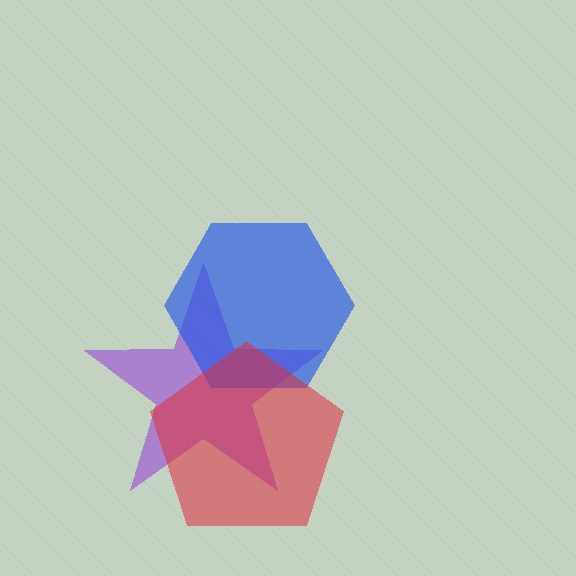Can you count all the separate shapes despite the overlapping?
Yes, there are 3 separate shapes.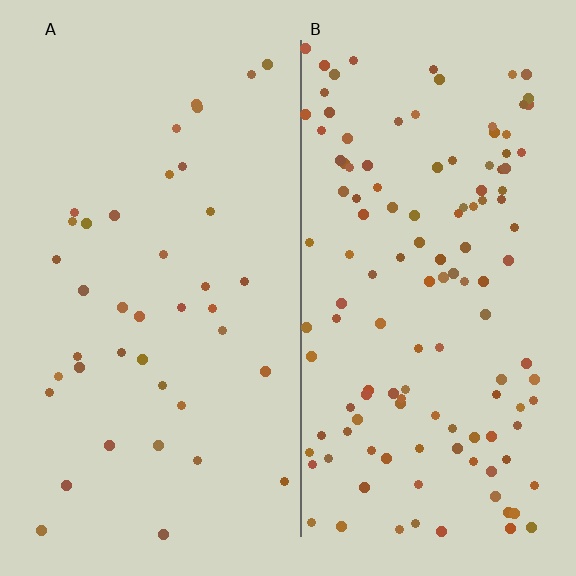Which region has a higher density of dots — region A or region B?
B (the right).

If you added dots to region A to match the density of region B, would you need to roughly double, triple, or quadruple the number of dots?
Approximately triple.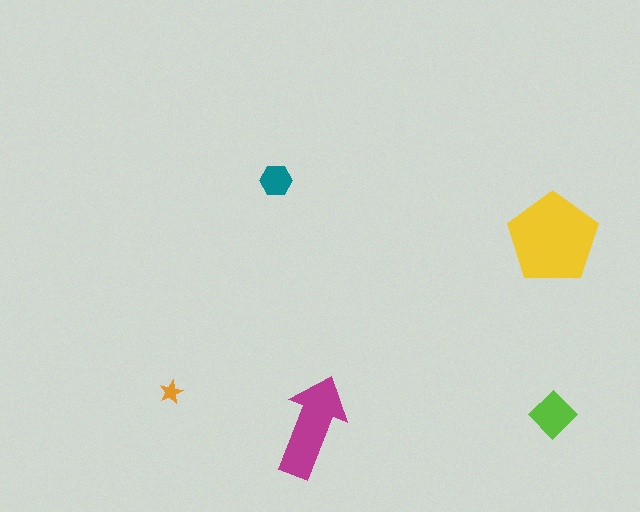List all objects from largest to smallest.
The yellow pentagon, the magenta arrow, the lime diamond, the teal hexagon, the orange star.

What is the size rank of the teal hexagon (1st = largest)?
4th.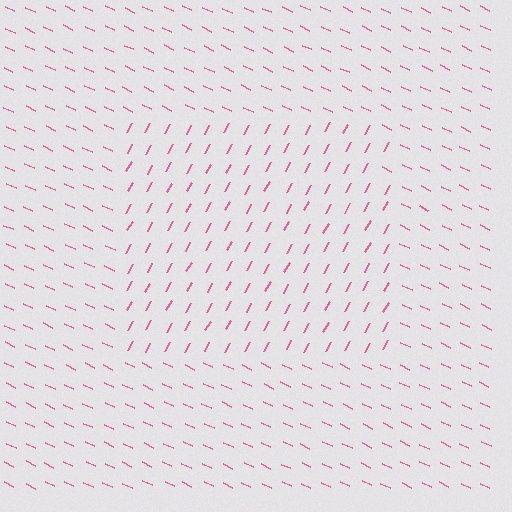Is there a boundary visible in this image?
Yes, there is a texture boundary formed by a change in line orientation.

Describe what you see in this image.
The image is filled with small pink line segments. A rectangle region in the image has lines oriented differently from the surrounding lines, creating a visible texture boundary.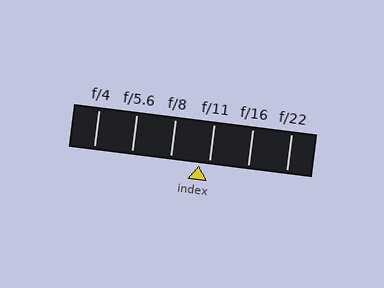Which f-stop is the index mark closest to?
The index mark is closest to f/11.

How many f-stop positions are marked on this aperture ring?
There are 6 f-stop positions marked.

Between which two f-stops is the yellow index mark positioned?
The index mark is between f/8 and f/11.